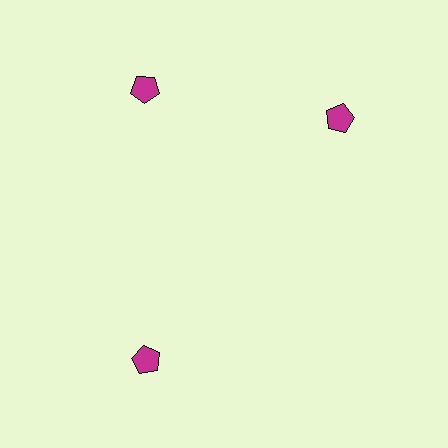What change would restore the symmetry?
The symmetry would be restored by rotating it back into even spacing with its neighbors so that all 3 pentagons sit at equal angles and equal distance from the center.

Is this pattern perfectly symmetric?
No. The 3 magenta pentagons are arranged in a ring, but one element near the 3 o'clock position is rotated out of alignment along the ring, breaking the 3-fold rotational symmetry.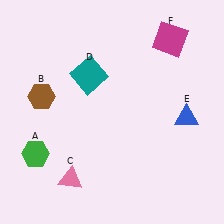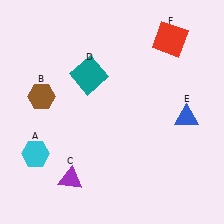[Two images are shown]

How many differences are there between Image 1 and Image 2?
There are 3 differences between the two images.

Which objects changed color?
A changed from green to cyan. C changed from pink to purple. F changed from magenta to red.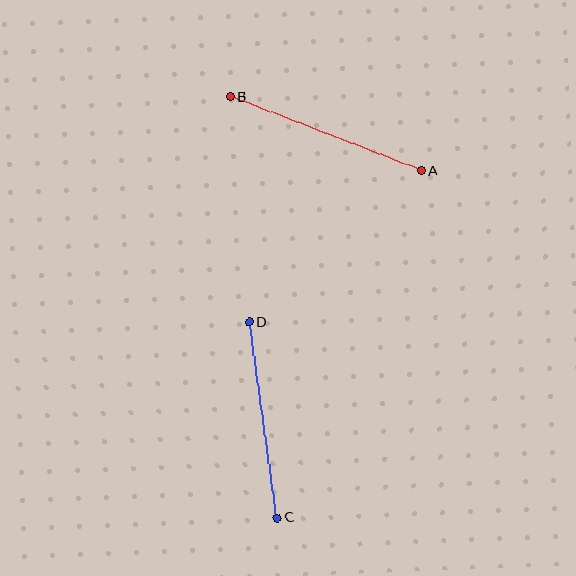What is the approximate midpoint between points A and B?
The midpoint is at approximately (326, 134) pixels.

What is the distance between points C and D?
The distance is approximately 198 pixels.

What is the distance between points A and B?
The distance is approximately 205 pixels.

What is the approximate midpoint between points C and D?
The midpoint is at approximately (263, 420) pixels.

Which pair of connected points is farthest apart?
Points A and B are farthest apart.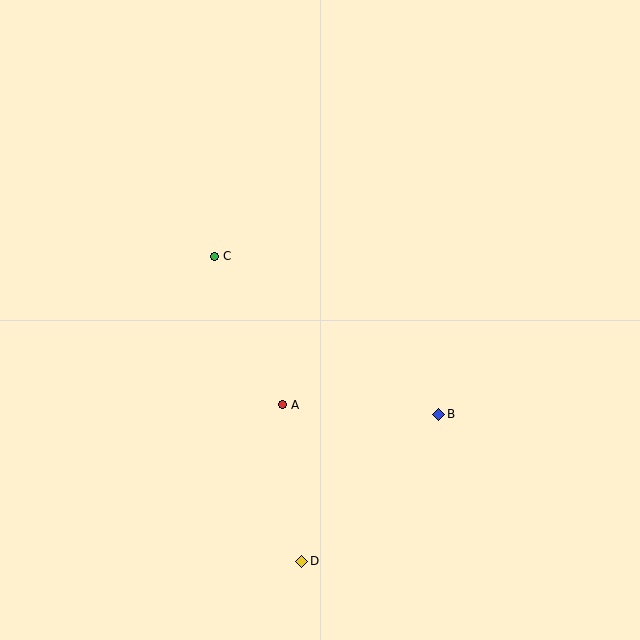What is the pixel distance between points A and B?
The distance between A and B is 156 pixels.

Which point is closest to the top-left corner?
Point C is closest to the top-left corner.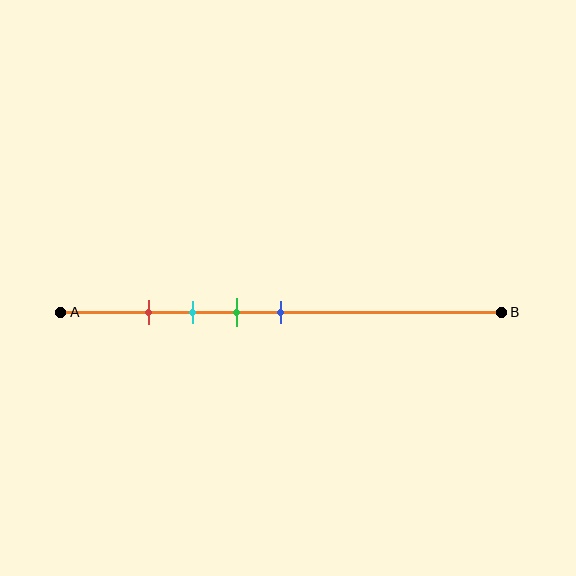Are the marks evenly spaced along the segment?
Yes, the marks are approximately evenly spaced.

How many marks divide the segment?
There are 4 marks dividing the segment.